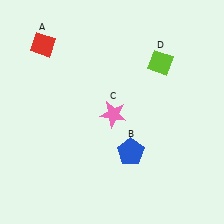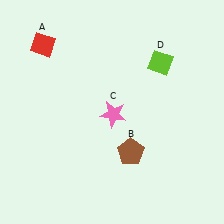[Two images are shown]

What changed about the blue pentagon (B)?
In Image 1, B is blue. In Image 2, it changed to brown.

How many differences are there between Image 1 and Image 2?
There is 1 difference between the two images.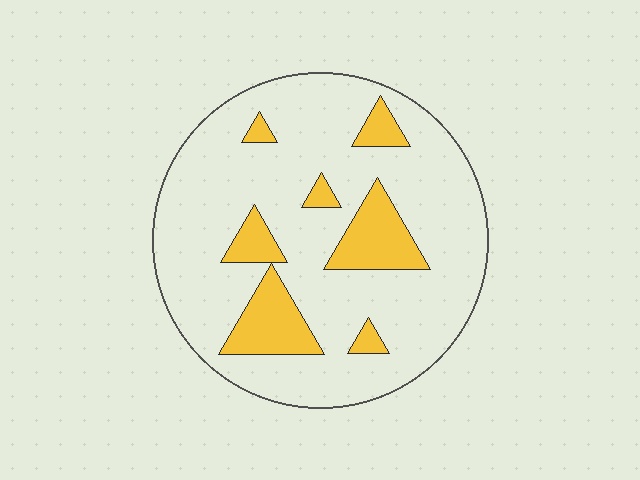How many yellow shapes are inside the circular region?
7.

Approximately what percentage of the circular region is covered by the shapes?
Approximately 20%.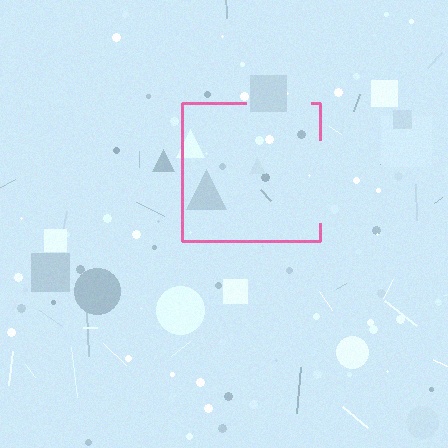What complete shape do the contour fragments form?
The contour fragments form a square.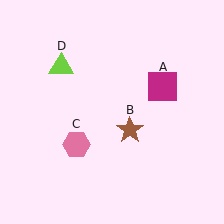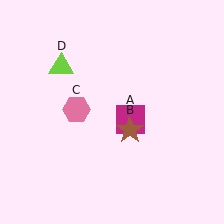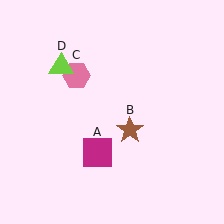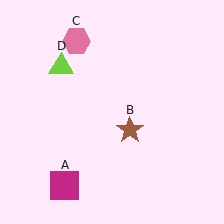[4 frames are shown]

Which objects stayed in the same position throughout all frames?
Brown star (object B) and lime triangle (object D) remained stationary.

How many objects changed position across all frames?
2 objects changed position: magenta square (object A), pink hexagon (object C).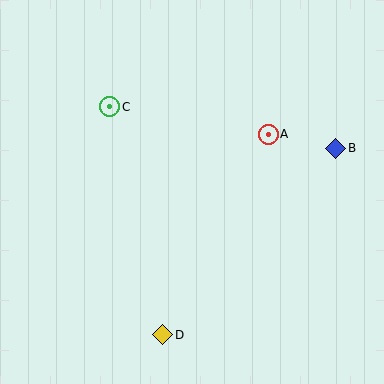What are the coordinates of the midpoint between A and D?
The midpoint between A and D is at (215, 234).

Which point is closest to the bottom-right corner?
Point D is closest to the bottom-right corner.